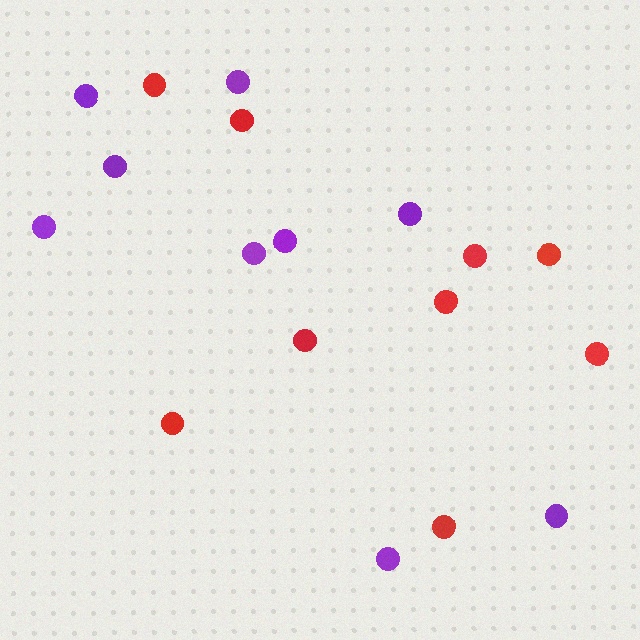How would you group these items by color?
There are 2 groups: one group of red circles (9) and one group of purple circles (9).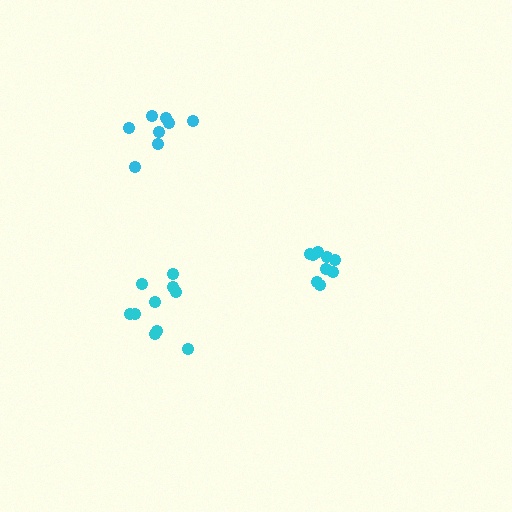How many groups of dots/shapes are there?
There are 3 groups.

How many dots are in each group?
Group 1: 10 dots, Group 2: 9 dots, Group 3: 8 dots (27 total).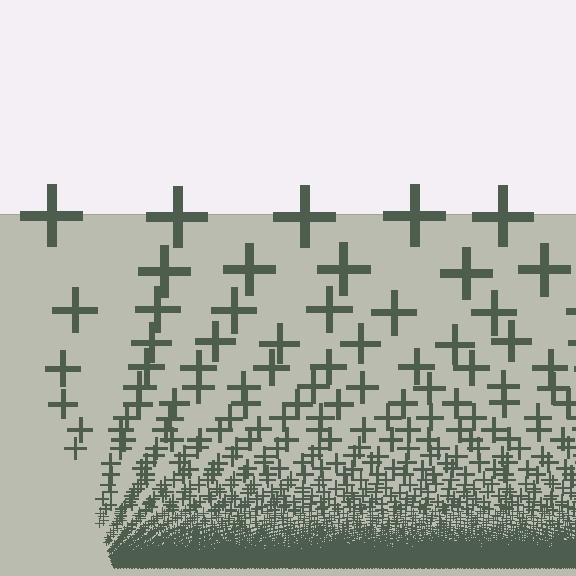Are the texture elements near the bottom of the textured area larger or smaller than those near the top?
Smaller. The gradient is inverted — elements near the bottom are smaller and denser.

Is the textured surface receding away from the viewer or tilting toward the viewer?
The surface appears to tilt toward the viewer. Texture elements get larger and sparser toward the top.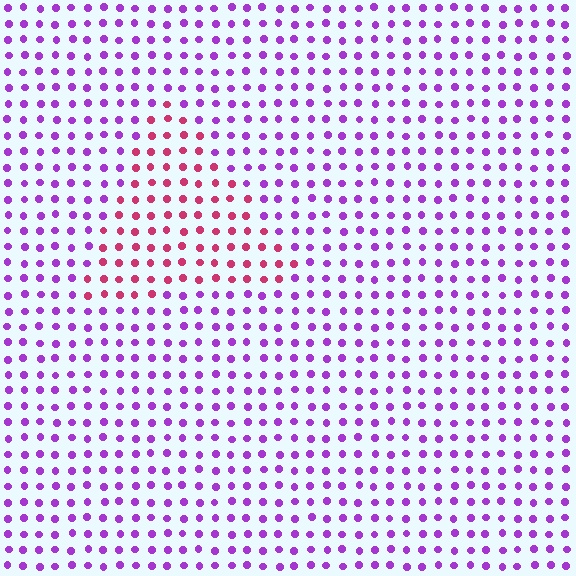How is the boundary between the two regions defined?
The boundary is defined purely by a slight shift in hue (about 52 degrees). Spacing, size, and orientation are identical on both sides.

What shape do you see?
I see a triangle.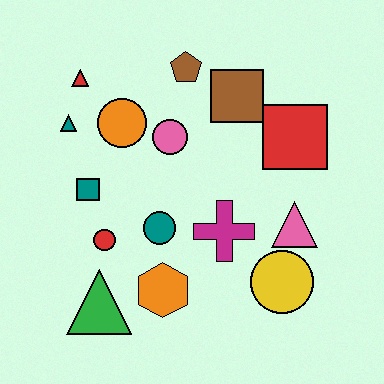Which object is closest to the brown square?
The brown pentagon is closest to the brown square.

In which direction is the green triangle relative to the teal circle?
The green triangle is below the teal circle.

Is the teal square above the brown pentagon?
No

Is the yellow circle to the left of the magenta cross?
No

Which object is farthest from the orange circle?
The yellow circle is farthest from the orange circle.